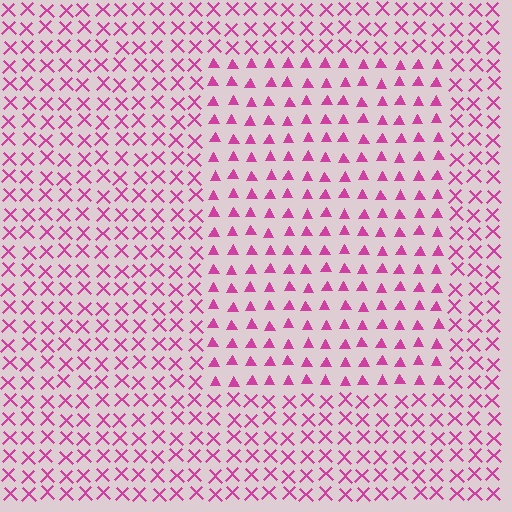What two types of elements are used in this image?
The image uses triangles inside the rectangle region and X marks outside it.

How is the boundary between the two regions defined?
The boundary is defined by a change in element shape: triangles inside vs. X marks outside. All elements share the same color and spacing.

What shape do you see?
I see a rectangle.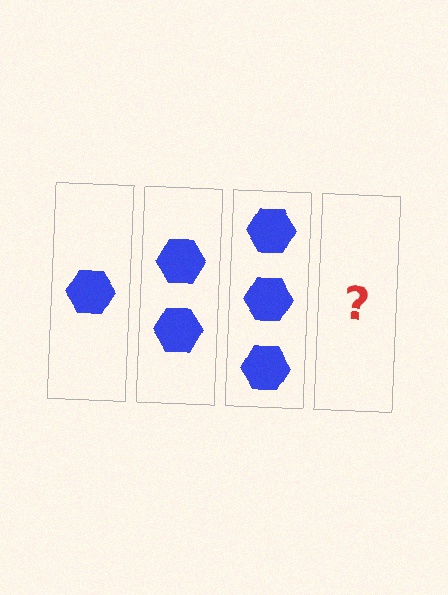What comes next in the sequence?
The next element should be 4 hexagons.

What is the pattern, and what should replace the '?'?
The pattern is that each step adds one more hexagon. The '?' should be 4 hexagons.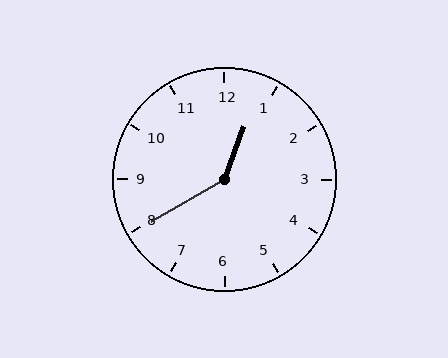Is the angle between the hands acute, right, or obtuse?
It is obtuse.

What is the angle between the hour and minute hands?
Approximately 140 degrees.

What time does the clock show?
12:40.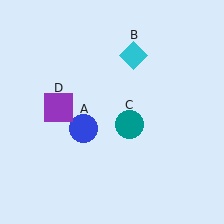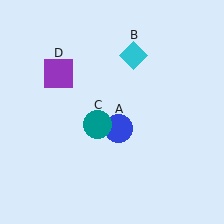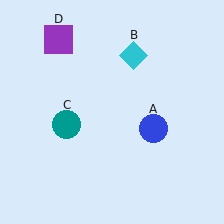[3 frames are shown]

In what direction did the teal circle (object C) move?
The teal circle (object C) moved left.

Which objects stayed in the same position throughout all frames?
Cyan diamond (object B) remained stationary.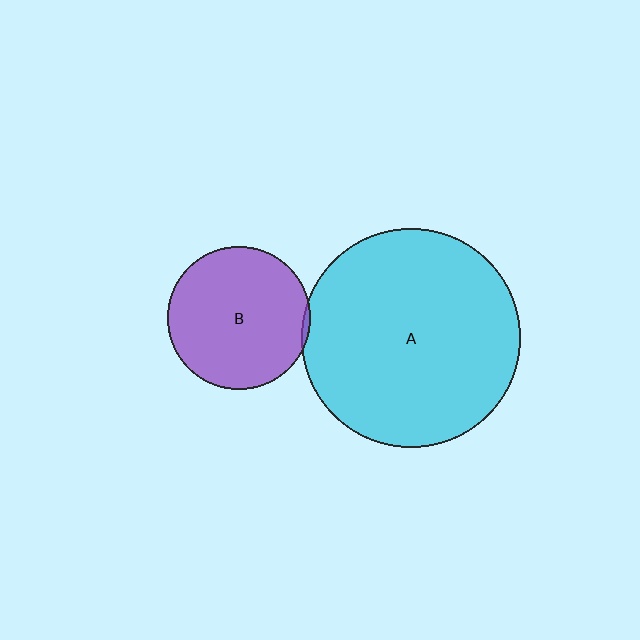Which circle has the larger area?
Circle A (cyan).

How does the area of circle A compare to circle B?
Approximately 2.3 times.